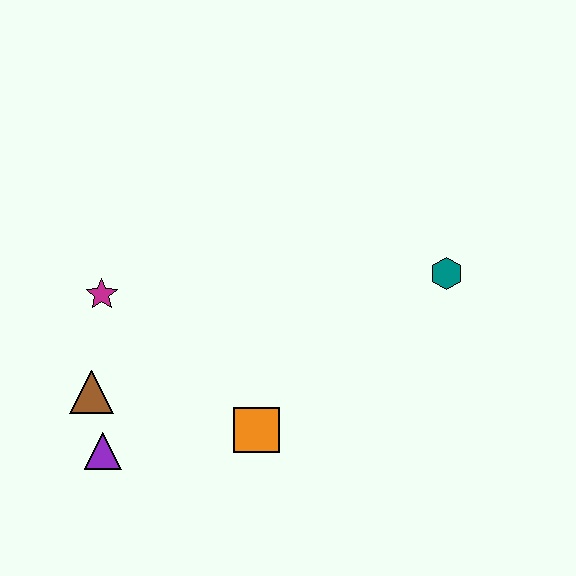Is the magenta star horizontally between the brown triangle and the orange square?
Yes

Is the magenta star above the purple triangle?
Yes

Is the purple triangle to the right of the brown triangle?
Yes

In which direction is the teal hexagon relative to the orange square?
The teal hexagon is to the right of the orange square.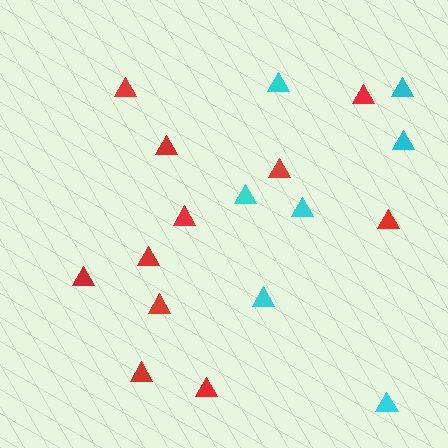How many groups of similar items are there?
There are 2 groups: one group of cyan triangles (7) and one group of red triangles (11).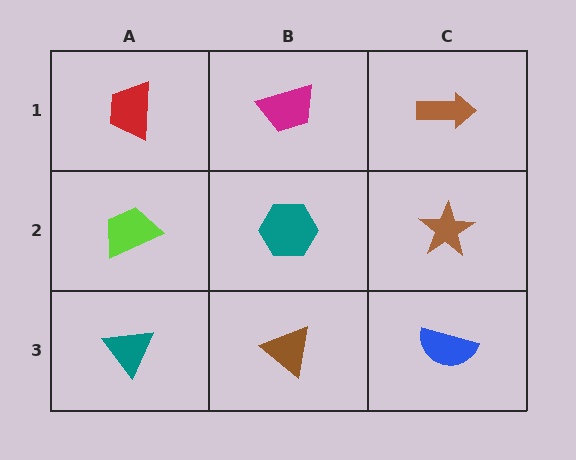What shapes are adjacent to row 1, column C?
A brown star (row 2, column C), a magenta trapezoid (row 1, column B).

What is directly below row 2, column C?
A blue semicircle.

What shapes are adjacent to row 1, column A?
A lime trapezoid (row 2, column A), a magenta trapezoid (row 1, column B).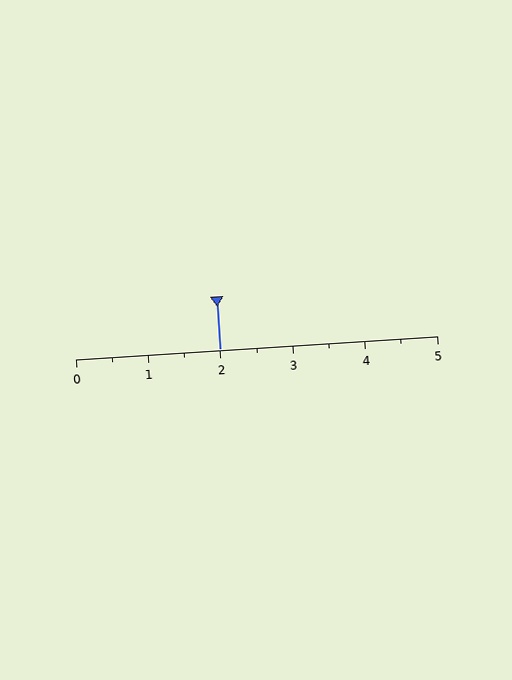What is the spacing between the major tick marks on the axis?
The major ticks are spaced 1 apart.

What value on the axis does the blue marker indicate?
The marker indicates approximately 2.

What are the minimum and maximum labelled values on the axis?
The axis runs from 0 to 5.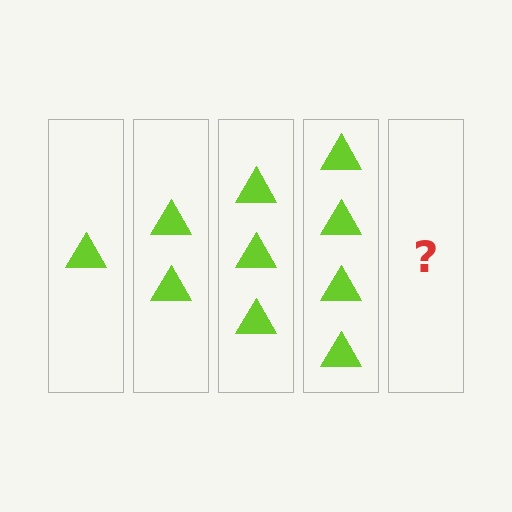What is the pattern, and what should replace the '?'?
The pattern is that each step adds one more triangle. The '?' should be 5 triangles.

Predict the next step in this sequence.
The next step is 5 triangles.